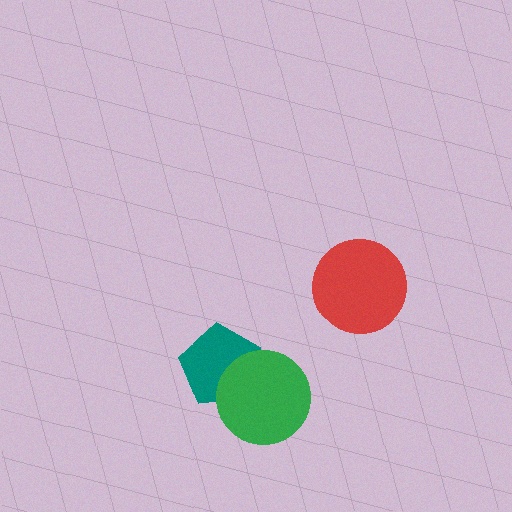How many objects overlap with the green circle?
1 object overlaps with the green circle.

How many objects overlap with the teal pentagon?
1 object overlaps with the teal pentagon.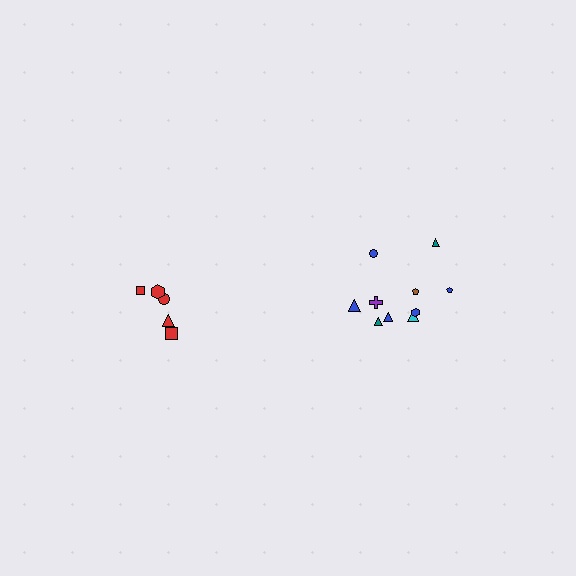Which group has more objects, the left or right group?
The right group.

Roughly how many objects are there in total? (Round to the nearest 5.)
Roughly 15 objects in total.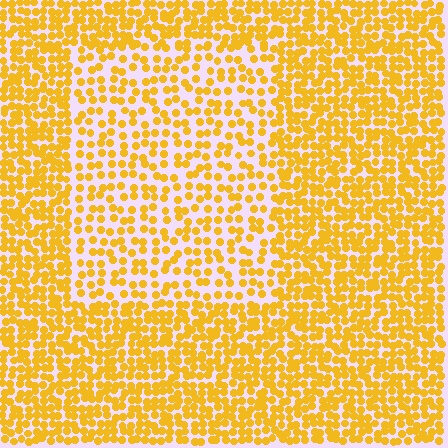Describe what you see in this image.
The image contains small yellow elements arranged at two different densities. A rectangle-shaped region is visible where the elements are less densely packed than the surrounding area.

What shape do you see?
I see a rectangle.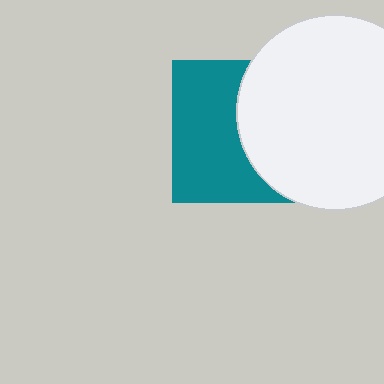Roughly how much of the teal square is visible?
About half of it is visible (roughly 54%).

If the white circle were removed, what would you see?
You would see the complete teal square.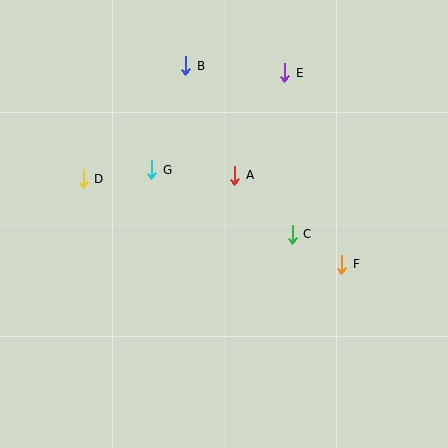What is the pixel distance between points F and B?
The distance between F and B is 253 pixels.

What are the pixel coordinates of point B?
Point B is at (186, 66).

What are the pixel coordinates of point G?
Point G is at (152, 170).